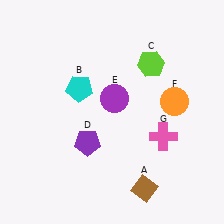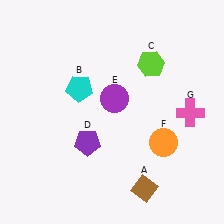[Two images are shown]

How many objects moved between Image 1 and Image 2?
2 objects moved between the two images.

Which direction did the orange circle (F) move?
The orange circle (F) moved down.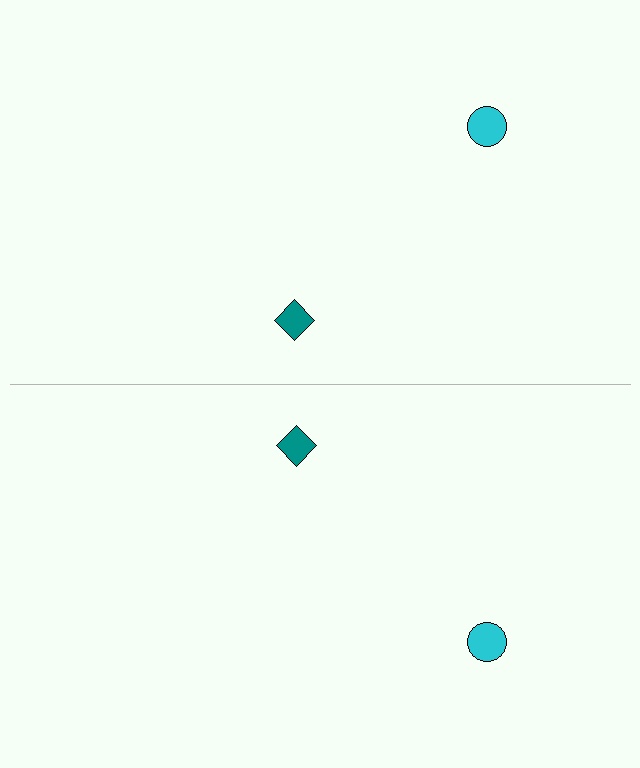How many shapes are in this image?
There are 4 shapes in this image.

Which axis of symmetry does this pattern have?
The pattern has a horizontal axis of symmetry running through the center of the image.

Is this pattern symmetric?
Yes, this pattern has bilateral (reflection) symmetry.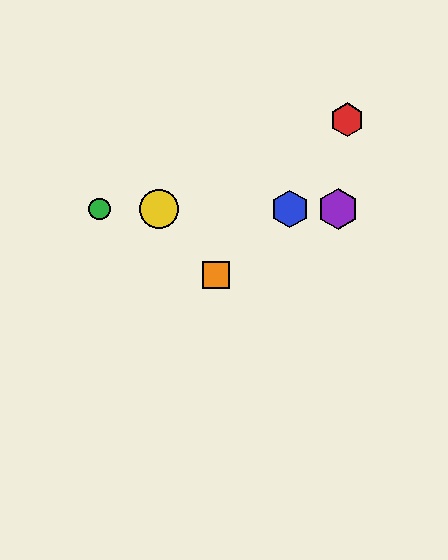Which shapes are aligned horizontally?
The blue hexagon, the green circle, the yellow circle, the purple hexagon are aligned horizontally.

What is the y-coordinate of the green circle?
The green circle is at y≈209.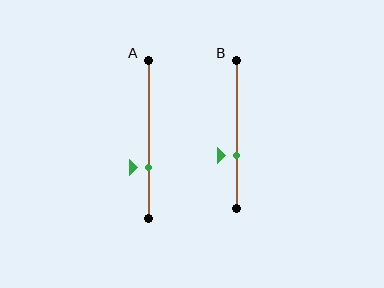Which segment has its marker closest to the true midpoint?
Segment B has its marker closest to the true midpoint.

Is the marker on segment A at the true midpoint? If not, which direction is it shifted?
No, the marker on segment A is shifted downward by about 18% of the segment length.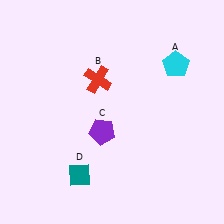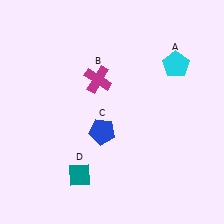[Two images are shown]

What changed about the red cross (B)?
In Image 1, B is red. In Image 2, it changed to magenta.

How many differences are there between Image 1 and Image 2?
There are 2 differences between the two images.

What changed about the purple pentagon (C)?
In Image 1, C is purple. In Image 2, it changed to blue.